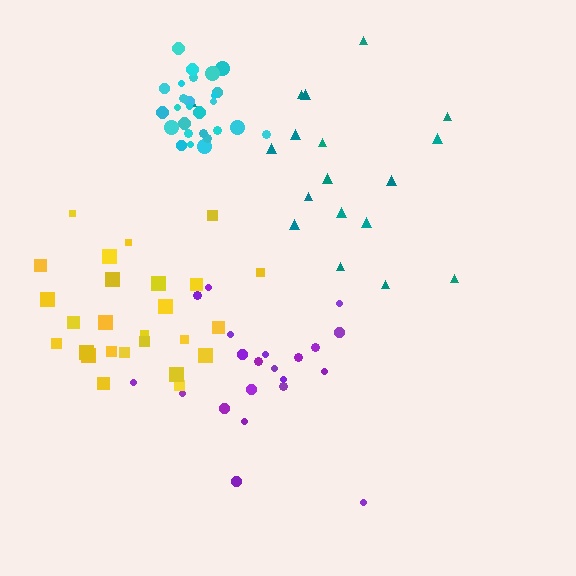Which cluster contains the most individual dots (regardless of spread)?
Cyan (27).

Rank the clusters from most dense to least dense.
cyan, yellow, purple, teal.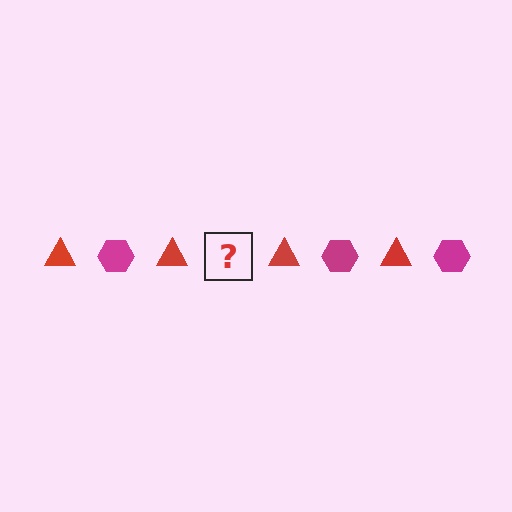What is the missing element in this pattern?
The missing element is a magenta hexagon.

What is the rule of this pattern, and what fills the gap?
The rule is that the pattern alternates between red triangle and magenta hexagon. The gap should be filled with a magenta hexagon.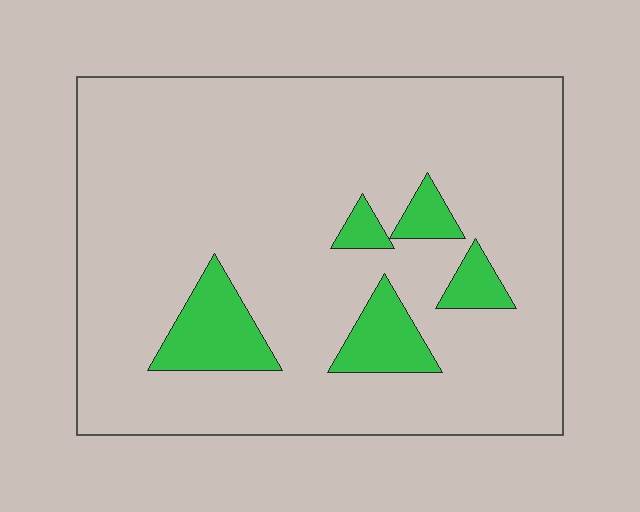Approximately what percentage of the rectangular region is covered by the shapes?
Approximately 10%.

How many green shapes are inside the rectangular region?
5.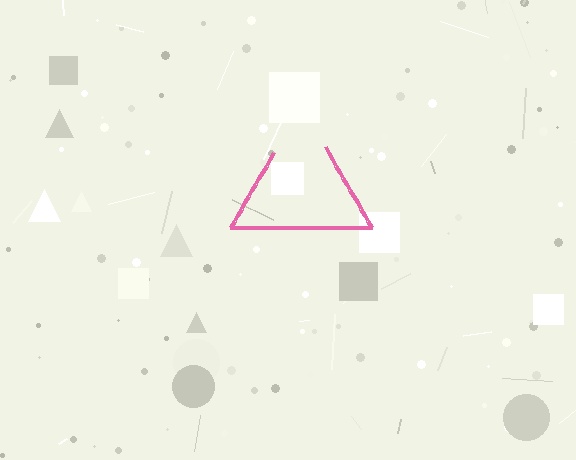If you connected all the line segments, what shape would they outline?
They would outline a triangle.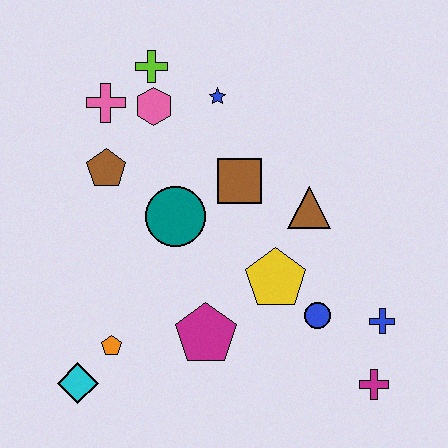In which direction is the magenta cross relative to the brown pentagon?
The magenta cross is to the right of the brown pentagon.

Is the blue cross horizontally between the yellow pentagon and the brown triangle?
No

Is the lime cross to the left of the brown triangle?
Yes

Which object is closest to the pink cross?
The pink hexagon is closest to the pink cross.